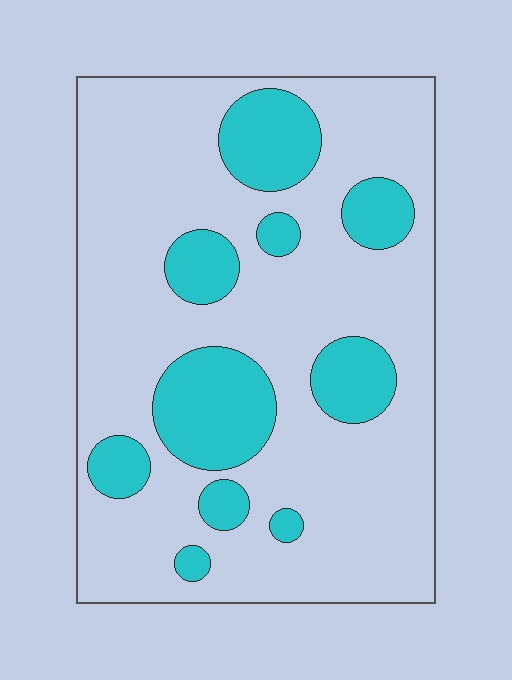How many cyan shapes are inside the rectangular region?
10.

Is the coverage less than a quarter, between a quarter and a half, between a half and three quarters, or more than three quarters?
Less than a quarter.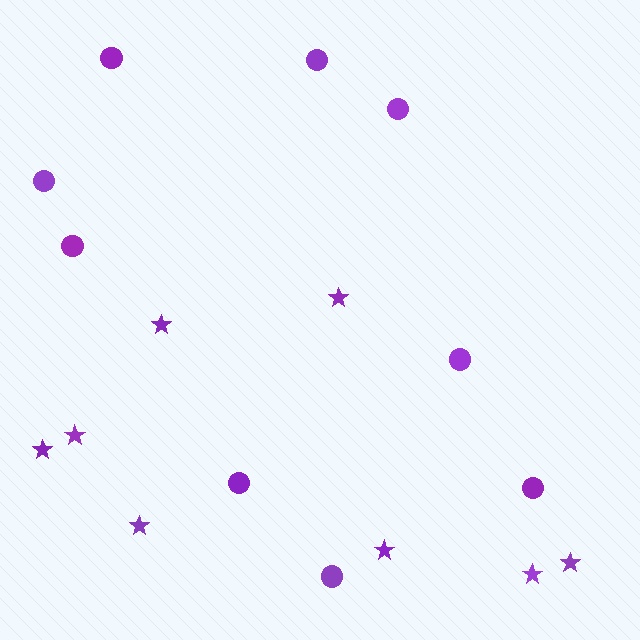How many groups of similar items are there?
There are 2 groups: one group of circles (9) and one group of stars (8).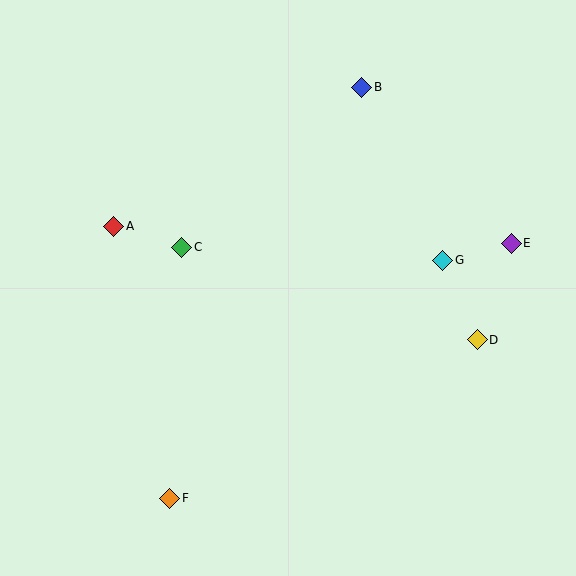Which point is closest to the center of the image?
Point C at (182, 247) is closest to the center.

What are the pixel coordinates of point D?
Point D is at (477, 340).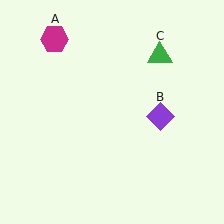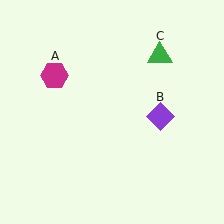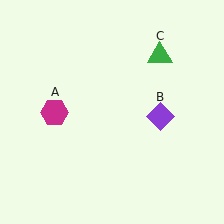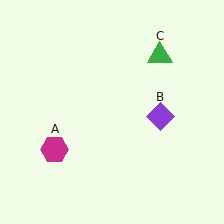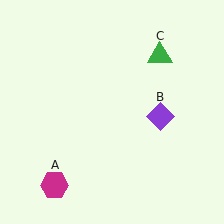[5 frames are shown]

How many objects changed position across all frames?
1 object changed position: magenta hexagon (object A).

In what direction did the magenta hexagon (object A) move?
The magenta hexagon (object A) moved down.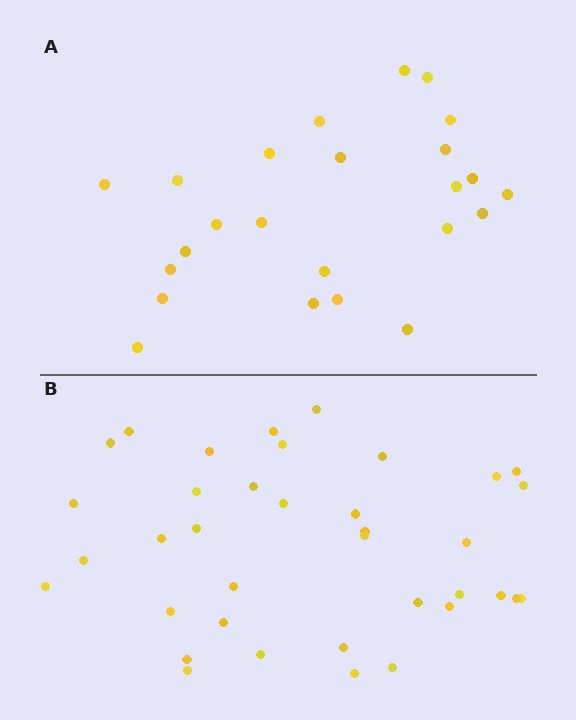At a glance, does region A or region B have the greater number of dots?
Region B (the bottom region) has more dots.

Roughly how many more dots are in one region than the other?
Region B has approximately 15 more dots than region A.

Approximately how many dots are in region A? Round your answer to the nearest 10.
About 20 dots. (The exact count is 24, which rounds to 20.)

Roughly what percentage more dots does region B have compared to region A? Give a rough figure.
About 55% more.